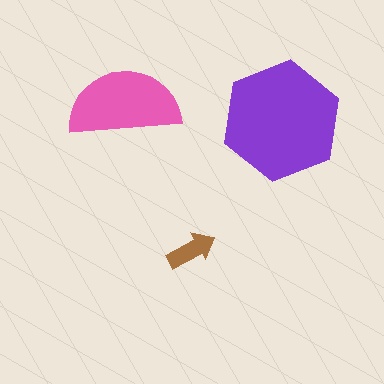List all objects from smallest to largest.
The brown arrow, the pink semicircle, the purple hexagon.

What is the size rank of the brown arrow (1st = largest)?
3rd.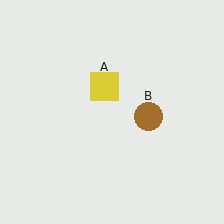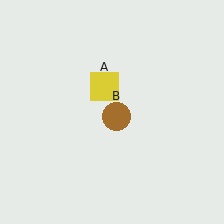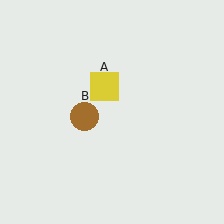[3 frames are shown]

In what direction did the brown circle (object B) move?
The brown circle (object B) moved left.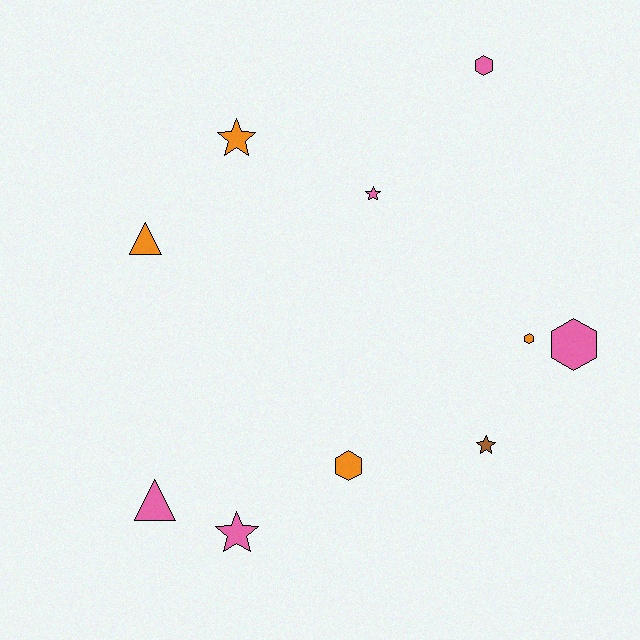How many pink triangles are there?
There is 1 pink triangle.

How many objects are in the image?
There are 10 objects.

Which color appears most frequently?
Pink, with 5 objects.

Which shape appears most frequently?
Star, with 4 objects.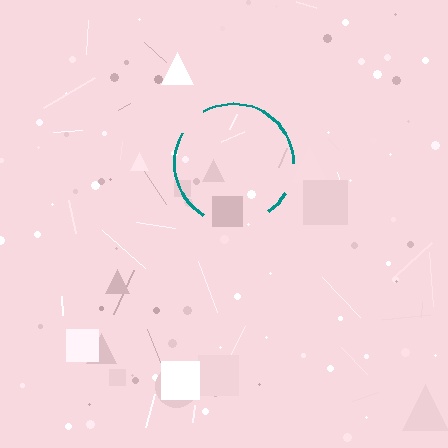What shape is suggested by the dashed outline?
The dashed outline suggests a circle.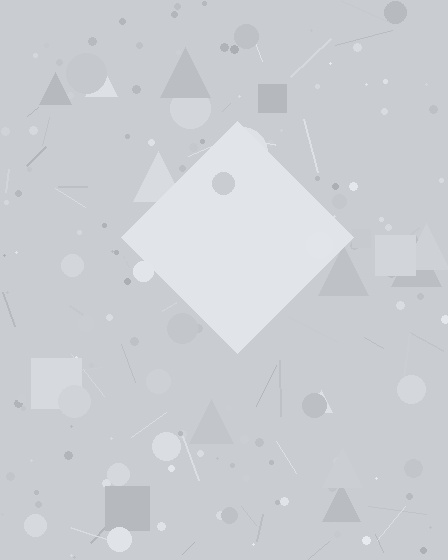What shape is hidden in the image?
A diamond is hidden in the image.